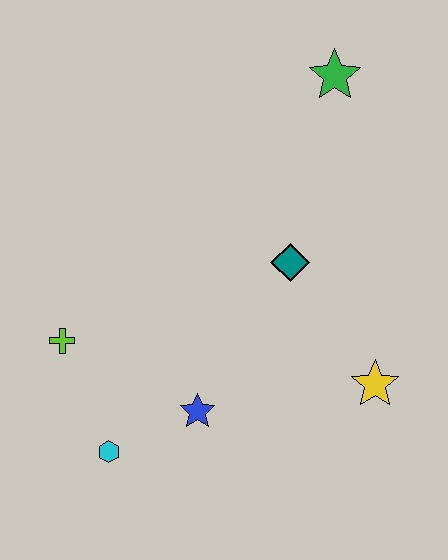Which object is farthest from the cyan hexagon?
The green star is farthest from the cyan hexagon.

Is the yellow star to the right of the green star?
Yes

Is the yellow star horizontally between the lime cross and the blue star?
No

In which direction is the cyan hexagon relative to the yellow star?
The cyan hexagon is to the left of the yellow star.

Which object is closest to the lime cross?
The cyan hexagon is closest to the lime cross.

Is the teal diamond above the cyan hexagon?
Yes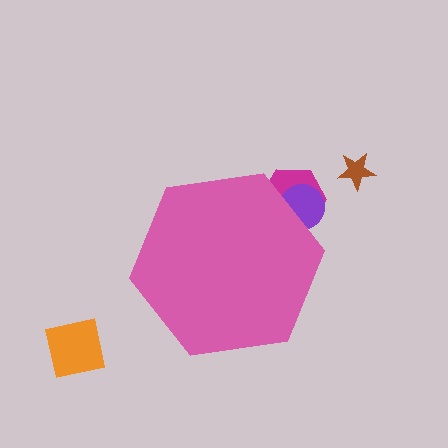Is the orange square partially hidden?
No, the orange square is fully visible.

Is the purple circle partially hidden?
Yes, the purple circle is partially hidden behind the pink hexagon.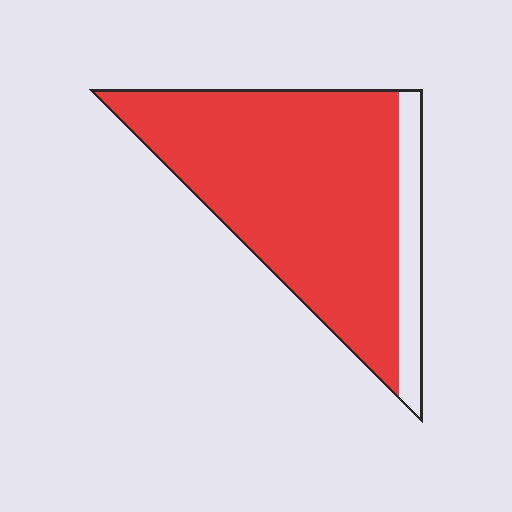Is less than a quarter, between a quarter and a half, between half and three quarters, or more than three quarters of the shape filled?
More than three quarters.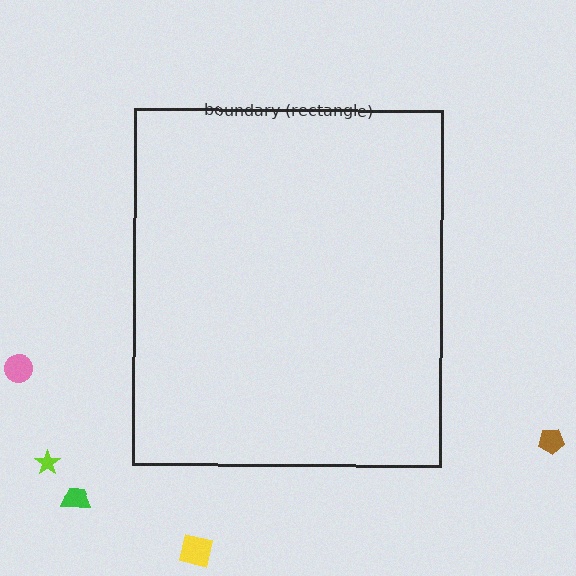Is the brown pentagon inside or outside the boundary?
Outside.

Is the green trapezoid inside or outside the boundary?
Outside.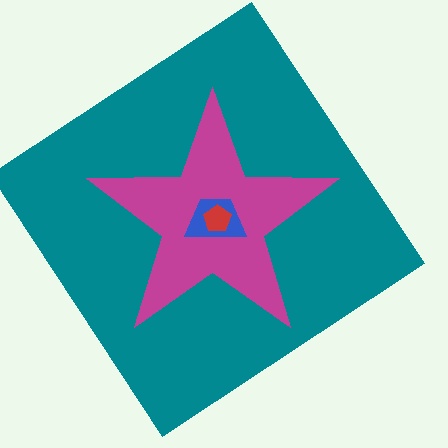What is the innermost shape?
The red pentagon.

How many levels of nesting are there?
4.